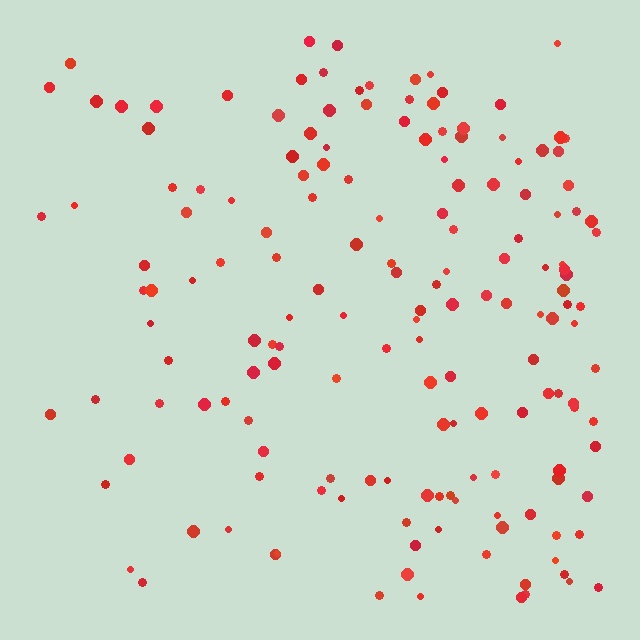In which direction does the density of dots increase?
From left to right, with the right side densest.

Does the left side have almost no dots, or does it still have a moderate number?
Still a moderate number, just noticeably fewer than the right.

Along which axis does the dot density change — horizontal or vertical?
Horizontal.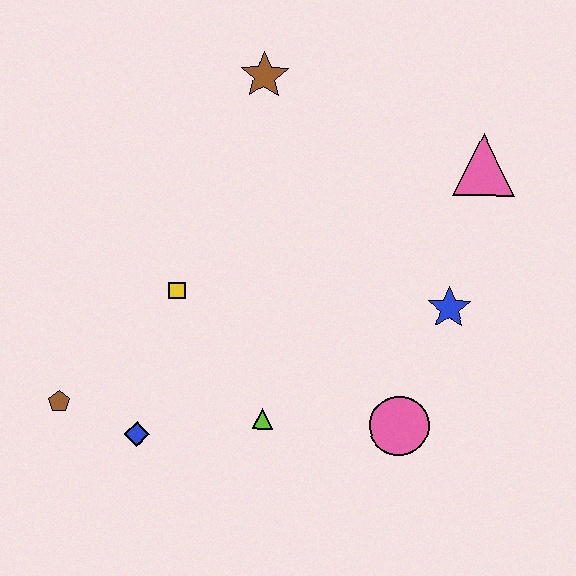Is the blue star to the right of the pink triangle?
No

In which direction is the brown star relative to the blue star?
The brown star is above the blue star.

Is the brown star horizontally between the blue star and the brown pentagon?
Yes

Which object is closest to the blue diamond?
The brown pentagon is closest to the blue diamond.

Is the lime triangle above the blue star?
No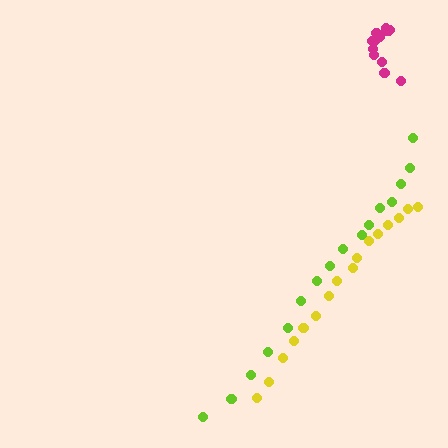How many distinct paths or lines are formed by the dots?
There are 3 distinct paths.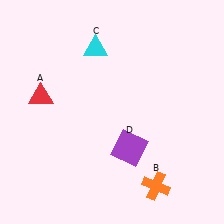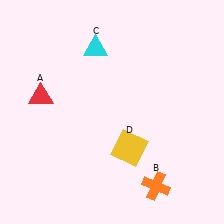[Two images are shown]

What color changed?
The square (D) changed from purple in Image 1 to yellow in Image 2.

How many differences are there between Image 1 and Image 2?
There is 1 difference between the two images.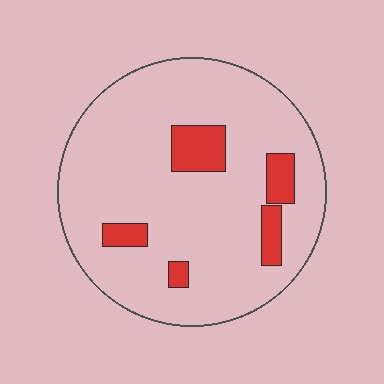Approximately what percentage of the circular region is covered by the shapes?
Approximately 10%.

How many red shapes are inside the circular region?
5.